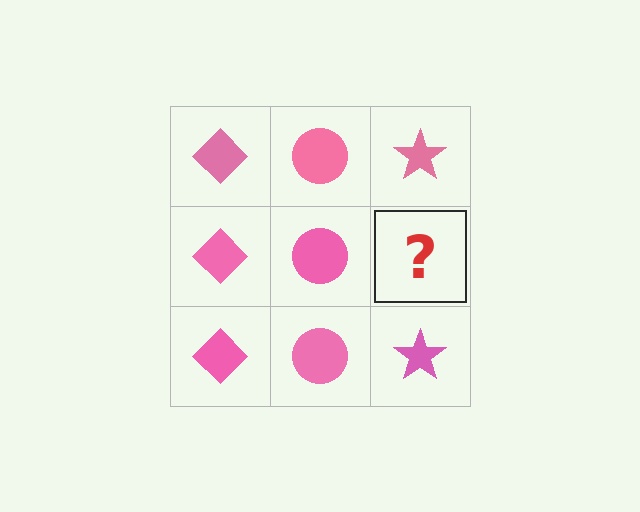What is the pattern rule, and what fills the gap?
The rule is that each column has a consistent shape. The gap should be filled with a pink star.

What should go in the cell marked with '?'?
The missing cell should contain a pink star.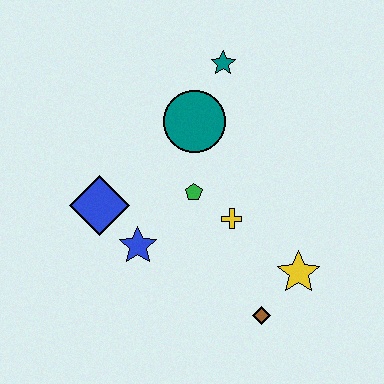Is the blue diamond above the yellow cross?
Yes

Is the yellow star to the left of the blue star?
No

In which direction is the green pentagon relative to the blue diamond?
The green pentagon is to the right of the blue diamond.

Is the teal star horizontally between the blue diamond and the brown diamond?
Yes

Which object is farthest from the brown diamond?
The teal star is farthest from the brown diamond.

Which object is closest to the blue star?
The blue diamond is closest to the blue star.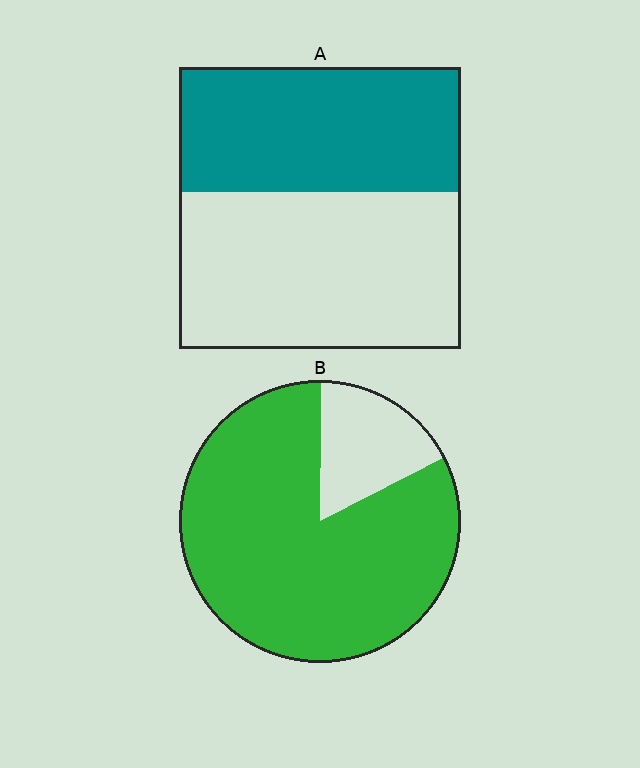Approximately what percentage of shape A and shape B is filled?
A is approximately 45% and B is approximately 85%.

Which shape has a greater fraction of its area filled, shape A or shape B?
Shape B.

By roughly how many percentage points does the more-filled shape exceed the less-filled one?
By roughly 40 percentage points (B over A).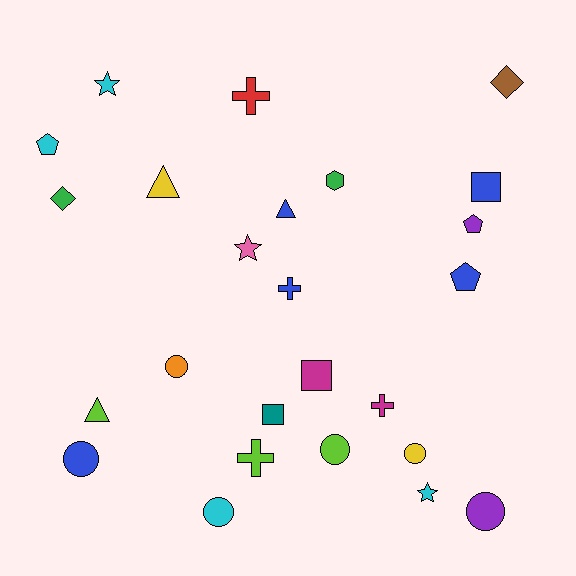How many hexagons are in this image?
There is 1 hexagon.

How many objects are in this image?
There are 25 objects.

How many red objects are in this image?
There is 1 red object.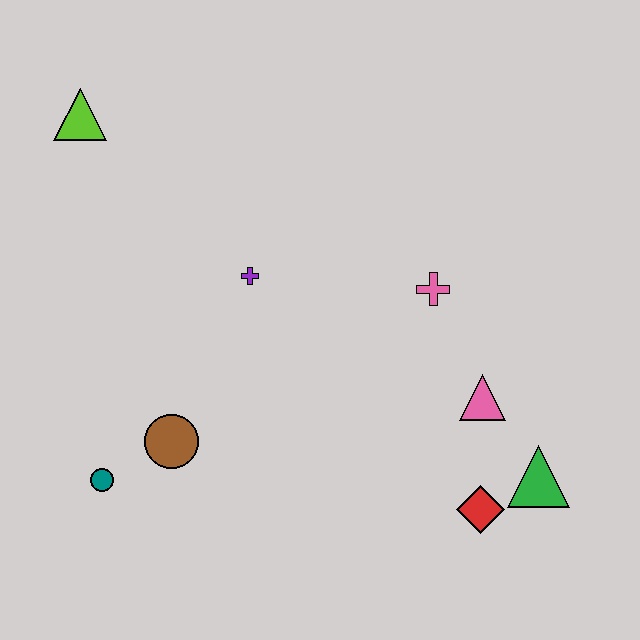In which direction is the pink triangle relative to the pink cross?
The pink triangle is below the pink cross.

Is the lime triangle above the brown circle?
Yes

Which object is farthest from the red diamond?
The lime triangle is farthest from the red diamond.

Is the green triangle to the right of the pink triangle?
Yes